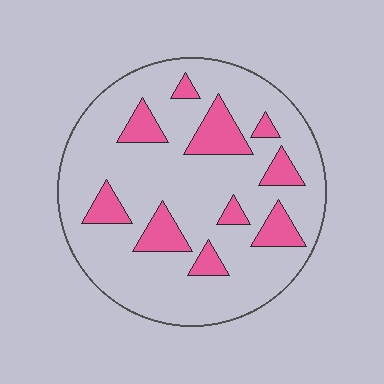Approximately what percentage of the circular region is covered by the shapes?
Approximately 20%.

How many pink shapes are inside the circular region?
10.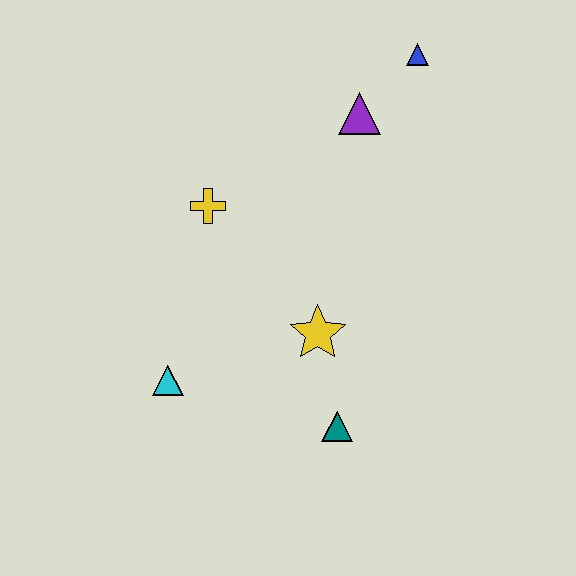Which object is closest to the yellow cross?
The yellow star is closest to the yellow cross.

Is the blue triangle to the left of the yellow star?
No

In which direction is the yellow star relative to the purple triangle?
The yellow star is below the purple triangle.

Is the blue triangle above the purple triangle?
Yes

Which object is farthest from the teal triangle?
The blue triangle is farthest from the teal triangle.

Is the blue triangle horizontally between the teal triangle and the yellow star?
No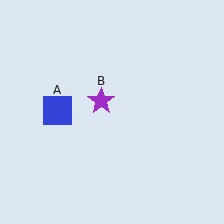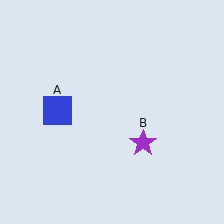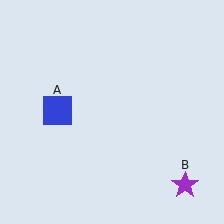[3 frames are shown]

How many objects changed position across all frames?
1 object changed position: purple star (object B).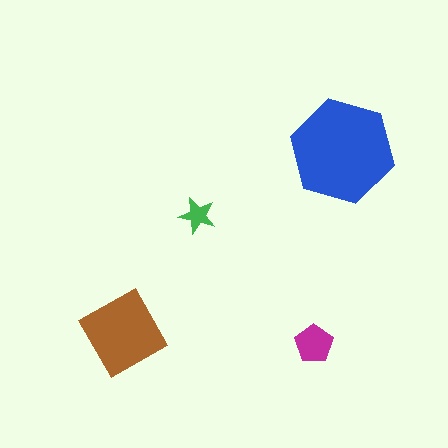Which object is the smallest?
The green star.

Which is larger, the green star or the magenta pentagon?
The magenta pentagon.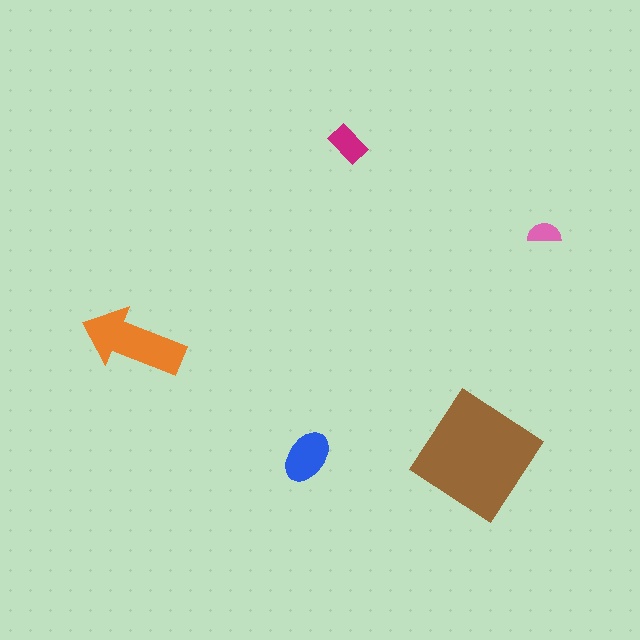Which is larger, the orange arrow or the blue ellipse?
The orange arrow.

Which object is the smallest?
The pink semicircle.